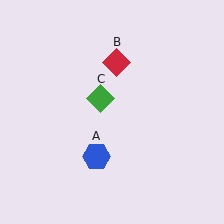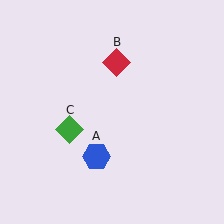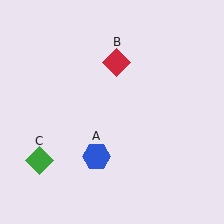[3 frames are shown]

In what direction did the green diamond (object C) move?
The green diamond (object C) moved down and to the left.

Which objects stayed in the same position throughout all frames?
Blue hexagon (object A) and red diamond (object B) remained stationary.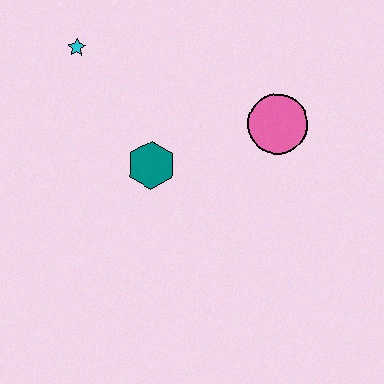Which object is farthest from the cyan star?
The pink circle is farthest from the cyan star.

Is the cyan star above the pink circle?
Yes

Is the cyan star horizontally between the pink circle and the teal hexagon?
No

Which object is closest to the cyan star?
The teal hexagon is closest to the cyan star.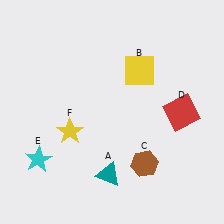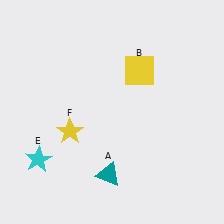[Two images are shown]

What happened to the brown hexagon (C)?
The brown hexagon (C) was removed in Image 2. It was in the bottom-right area of Image 1.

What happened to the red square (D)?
The red square (D) was removed in Image 2. It was in the bottom-right area of Image 1.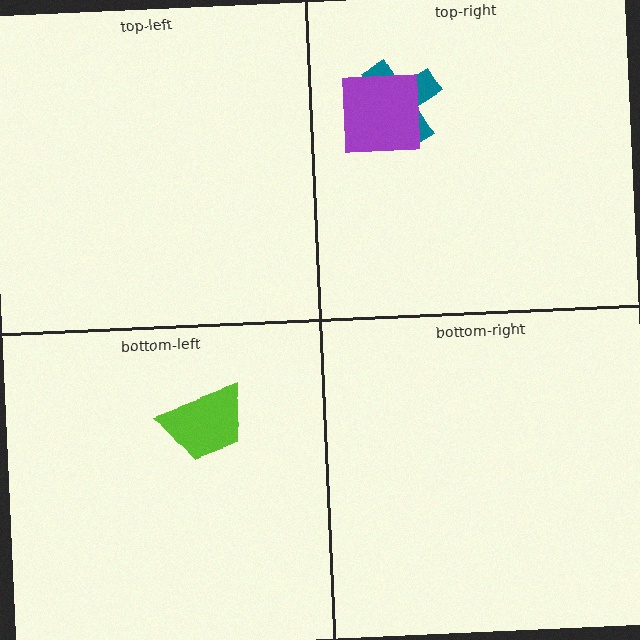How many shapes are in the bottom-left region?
1.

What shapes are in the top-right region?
The teal cross, the purple square.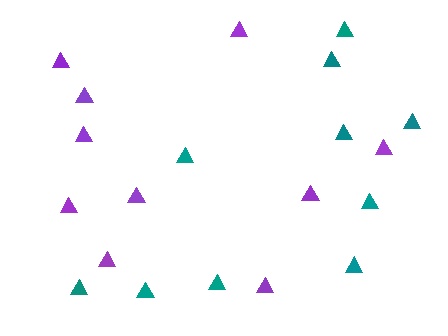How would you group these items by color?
There are 2 groups: one group of purple triangles (10) and one group of teal triangles (10).